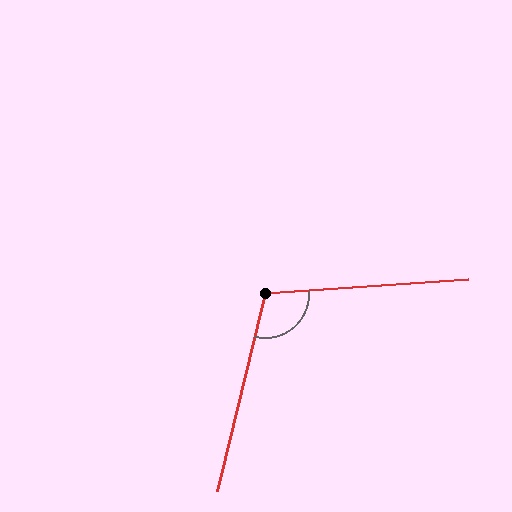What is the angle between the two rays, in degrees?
Approximately 108 degrees.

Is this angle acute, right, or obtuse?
It is obtuse.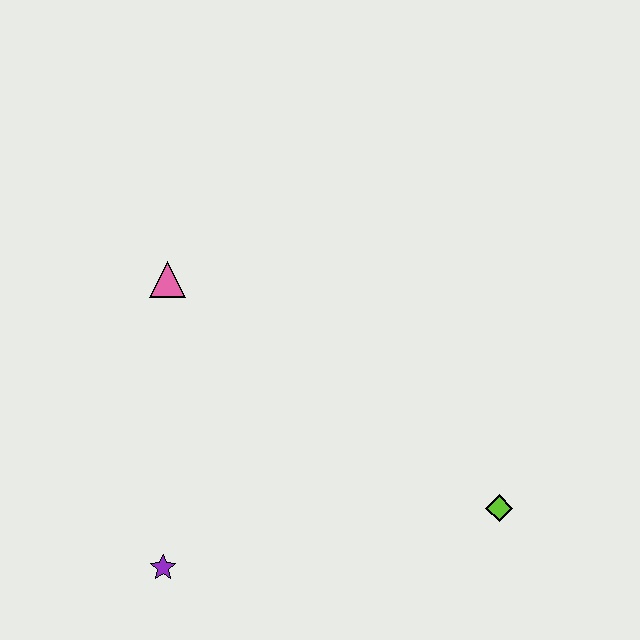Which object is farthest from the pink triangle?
The lime diamond is farthest from the pink triangle.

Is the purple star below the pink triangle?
Yes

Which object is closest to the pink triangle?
The purple star is closest to the pink triangle.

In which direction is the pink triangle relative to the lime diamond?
The pink triangle is to the left of the lime diamond.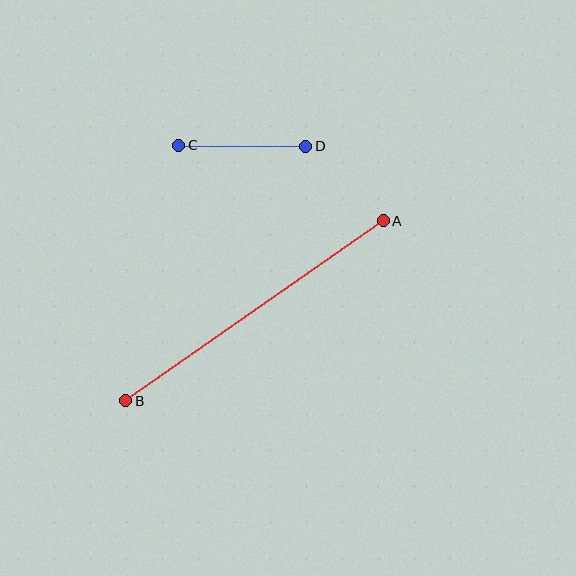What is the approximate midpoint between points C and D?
The midpoint is at approximately (242, 146) pixels.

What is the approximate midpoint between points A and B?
The midpoint is at approximately (255, 311) pixels.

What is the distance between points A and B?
The distance is approximately 314 pixels.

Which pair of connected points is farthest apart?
Points A and B are farthest apart.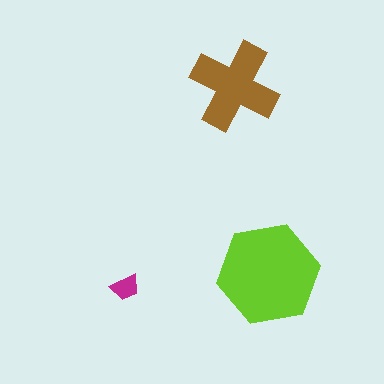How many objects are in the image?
There are 3 objects in the image.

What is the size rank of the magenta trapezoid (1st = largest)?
3rd.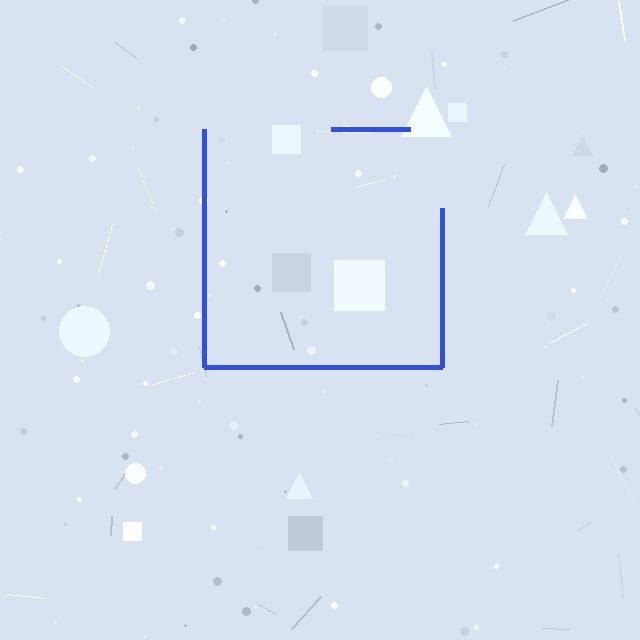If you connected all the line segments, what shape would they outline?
They would outline a square.